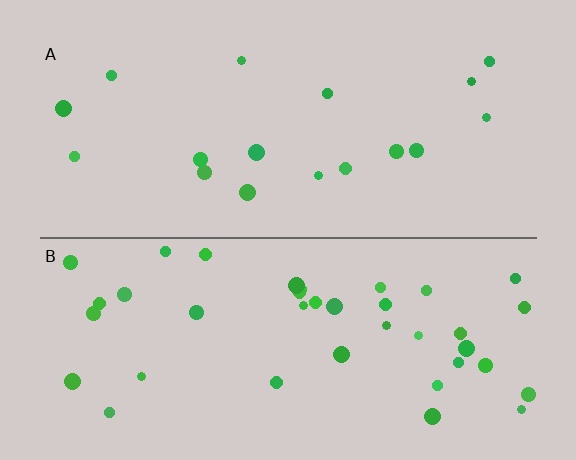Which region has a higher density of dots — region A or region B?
B (the bottom).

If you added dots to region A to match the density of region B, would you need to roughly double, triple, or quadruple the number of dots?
Approximately double.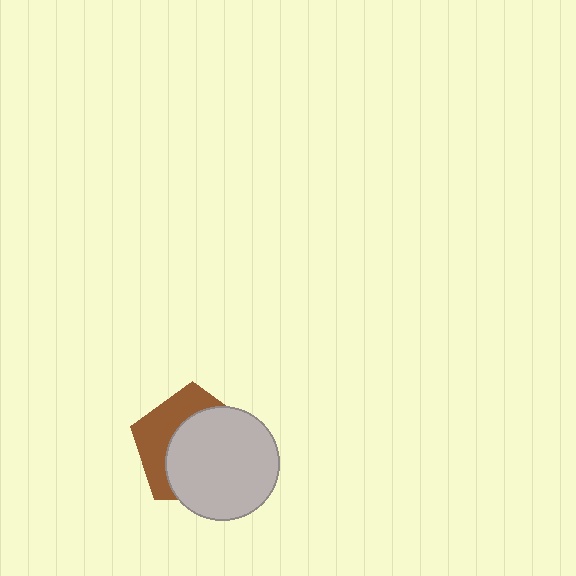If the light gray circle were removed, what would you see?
You would see the complete brown pentagon.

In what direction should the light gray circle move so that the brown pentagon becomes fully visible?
The light gray circle should move toward the lower-right. That is the shortest direction to clear the overlap and leave the brown pentagon fully visible.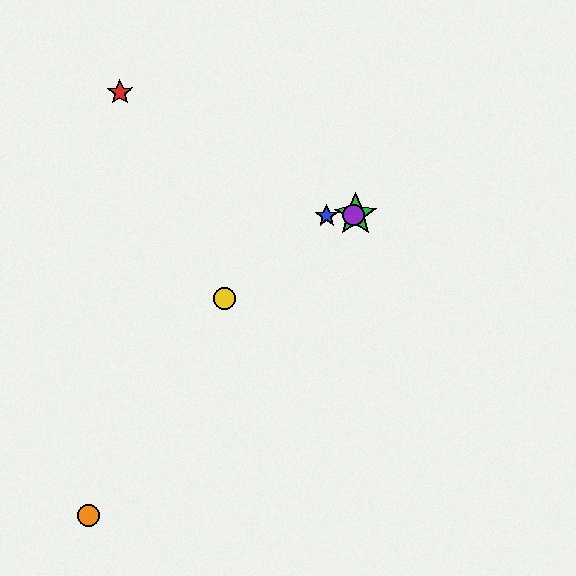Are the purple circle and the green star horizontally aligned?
Yes, both are at y≈215.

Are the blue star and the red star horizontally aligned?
No, the blue star is at y≈215 and the red star is at y≈92.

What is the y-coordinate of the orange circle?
The orange circle is at y≈515.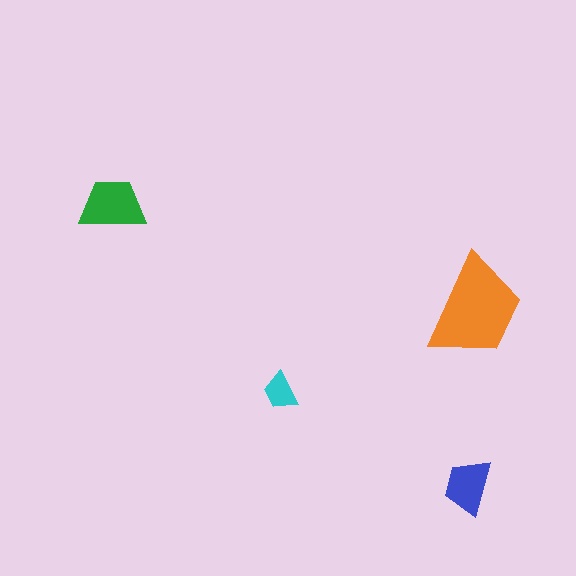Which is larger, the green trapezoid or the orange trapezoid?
The orange one.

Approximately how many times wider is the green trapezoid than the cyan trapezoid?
About 1.5 times wider.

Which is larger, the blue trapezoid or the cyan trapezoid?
The blue one.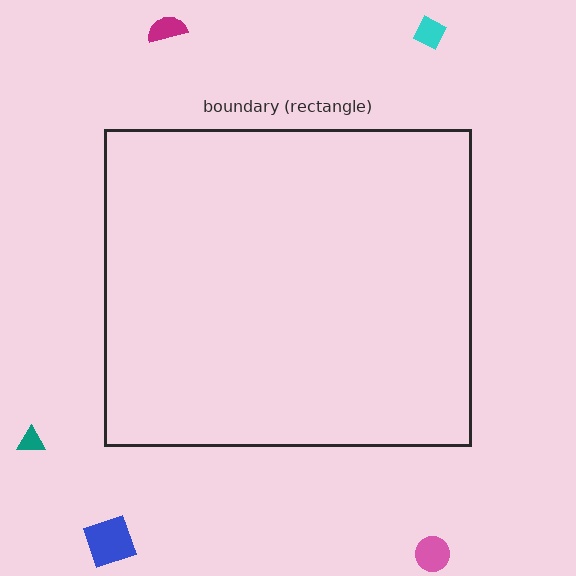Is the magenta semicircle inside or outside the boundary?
Outside.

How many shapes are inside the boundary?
0 inside, 5 outside.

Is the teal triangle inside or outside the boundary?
Outside.